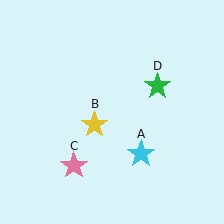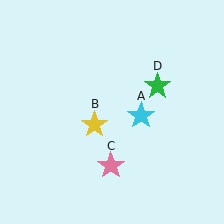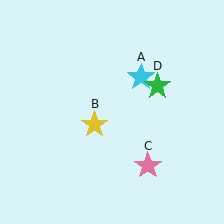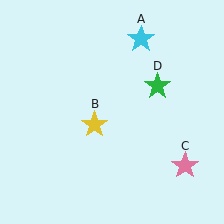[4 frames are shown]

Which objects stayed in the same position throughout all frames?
Yellow star (object B) and green star (object D) remained stationary.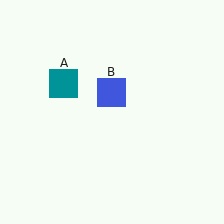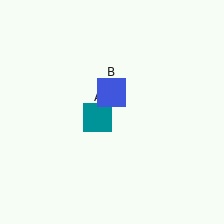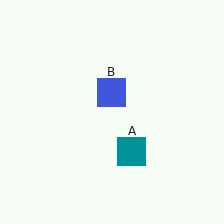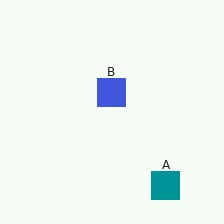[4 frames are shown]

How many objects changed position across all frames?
1 object changed position: teal square (object A).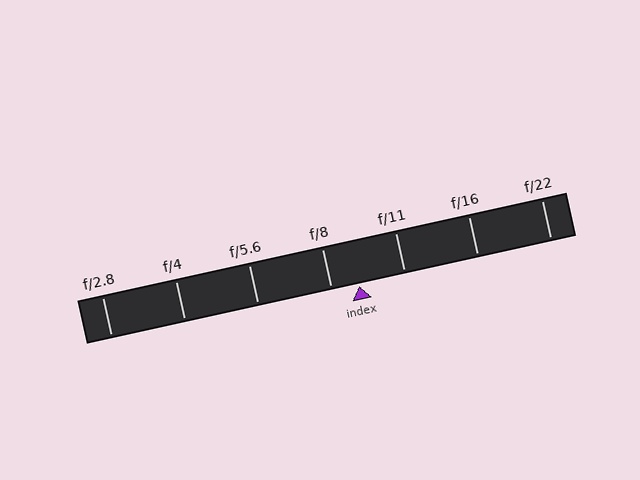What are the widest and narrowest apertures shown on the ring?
The widest aperture shown is f/2.8 and the narrowest is f/22.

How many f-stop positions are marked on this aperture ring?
There are 7 f-stop positions marked.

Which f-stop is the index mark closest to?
The index mark is closest to f/8.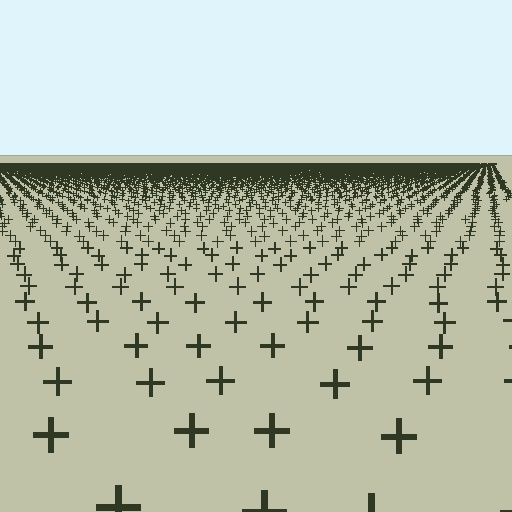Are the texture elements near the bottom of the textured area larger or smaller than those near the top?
Larger. Near the bottom, elements are closer to the viewer and appear at a bigger on-screen size.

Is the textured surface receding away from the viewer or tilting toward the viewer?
The surface is receding away from the viewer. Texture elements get smaller and denser toward the top.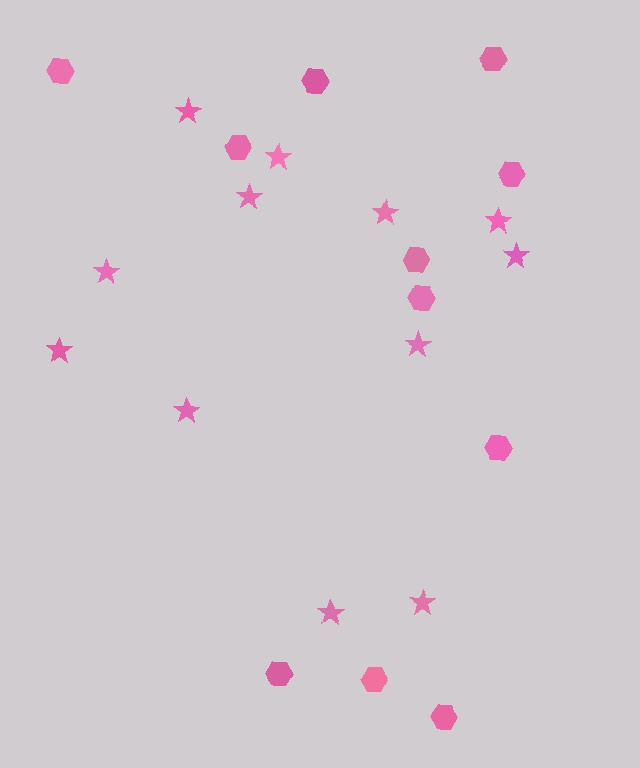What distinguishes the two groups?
There are 2 groups: one group of hexagons (11) and one group of stars (12).